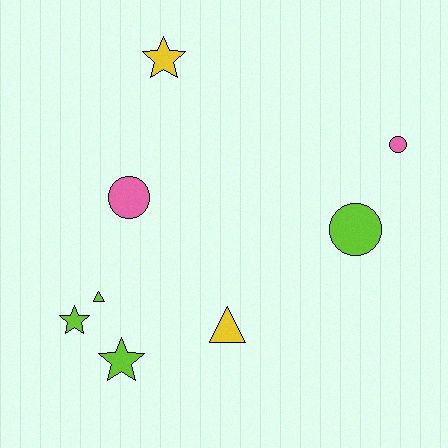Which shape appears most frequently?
Circle, with 3 objects.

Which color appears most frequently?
Lime, with 4 objects.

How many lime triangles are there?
There is 1 lime triangle.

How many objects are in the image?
There are 8 objects.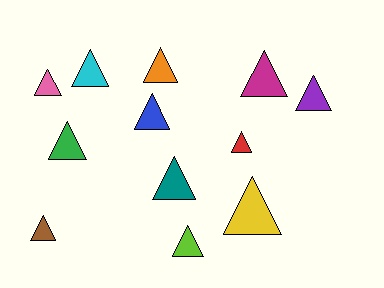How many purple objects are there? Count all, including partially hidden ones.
There is 1 purple object.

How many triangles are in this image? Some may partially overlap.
There are 12 triangles.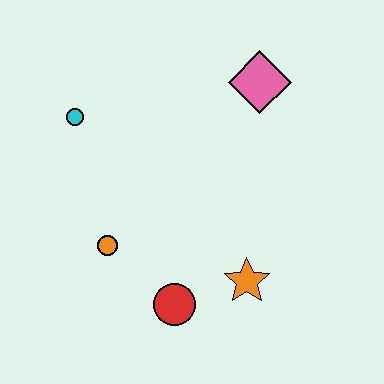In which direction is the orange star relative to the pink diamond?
The orange star is below the pink diamond.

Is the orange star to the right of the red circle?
Yes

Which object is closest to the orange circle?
The red circle is closest to the orange circle.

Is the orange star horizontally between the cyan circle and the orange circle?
No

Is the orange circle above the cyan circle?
No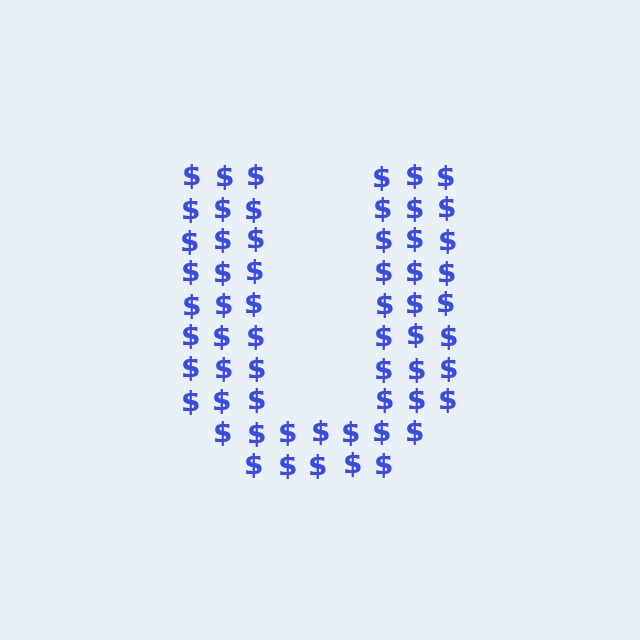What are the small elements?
The small elements are dollar signs.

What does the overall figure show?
The overall figure shows the letter U.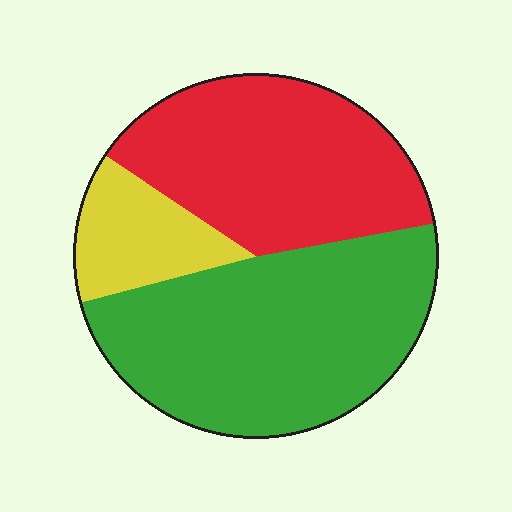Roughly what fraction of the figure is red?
Red covers about 40% of the figure.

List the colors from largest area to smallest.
From largest to smallest: green, red, yellow.